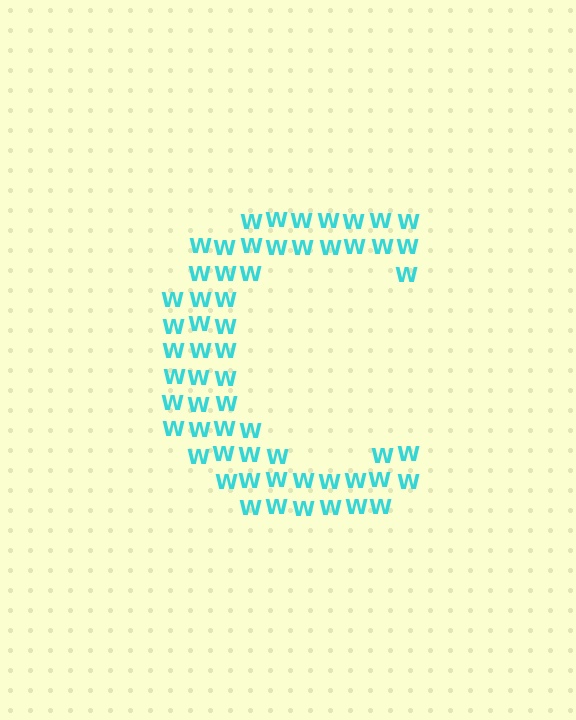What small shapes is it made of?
It is made of small letter W's.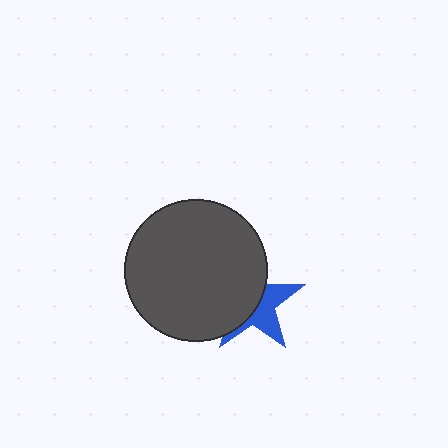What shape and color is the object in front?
The object in front is a dark gray circle.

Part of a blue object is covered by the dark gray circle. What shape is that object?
It is a star.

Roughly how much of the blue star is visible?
A small part of it is visible (roughly 43%).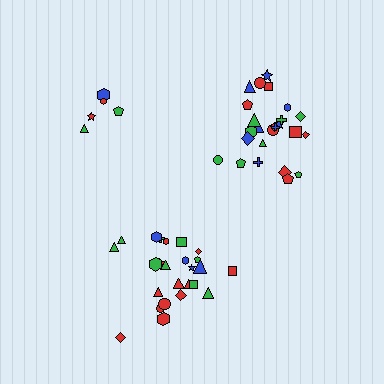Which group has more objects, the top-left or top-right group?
The top-right group.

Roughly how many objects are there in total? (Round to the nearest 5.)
Roughly 55 objects in total.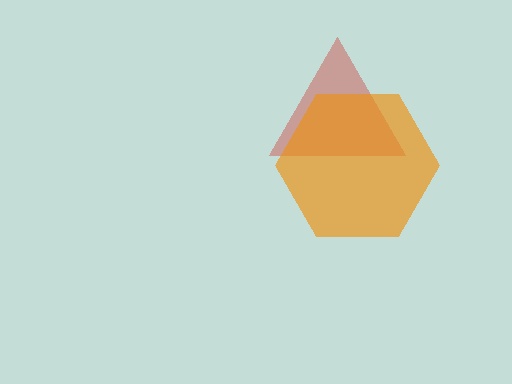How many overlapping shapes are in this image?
There are 2 overlapping shapes in the image.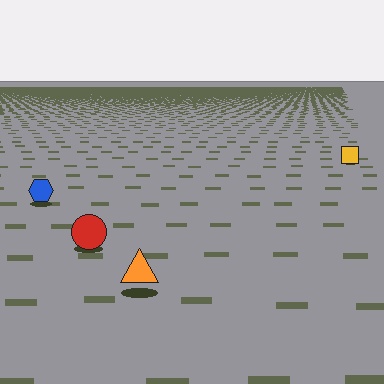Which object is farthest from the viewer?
The yellow square is farthest from the viewer. It appears smaller and the ground texture around it is denser.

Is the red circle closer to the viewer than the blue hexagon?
Yes. The red circle is closer — you can tell from the texture gradient: the ground texture is coarser near it.